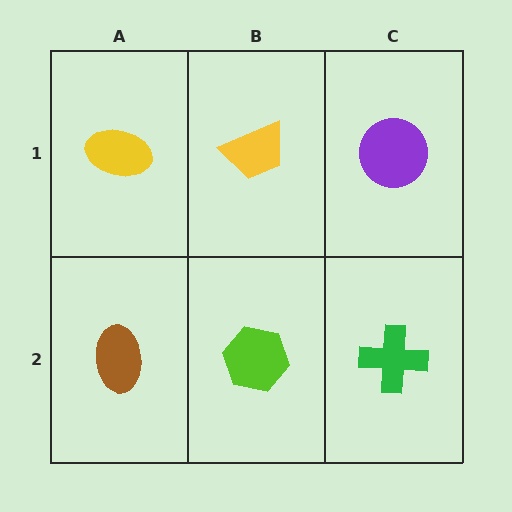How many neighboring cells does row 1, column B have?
3.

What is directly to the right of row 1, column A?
A yellow trapezoid.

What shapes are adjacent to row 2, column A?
A yellow ellipse (row 1, column A), a lime hexagon (row 2, column B).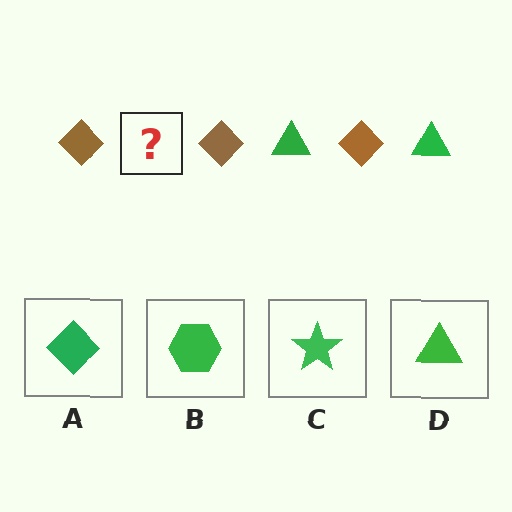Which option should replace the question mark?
Option D.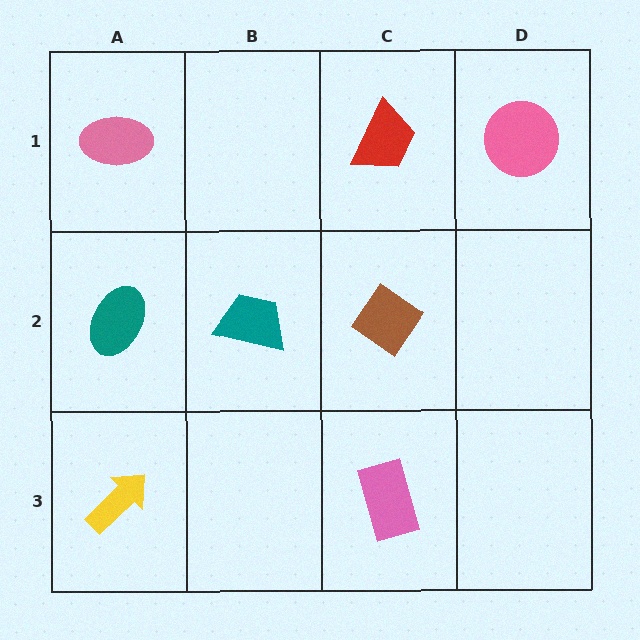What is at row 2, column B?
A teal trapezoid.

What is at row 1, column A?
A pink ellipse.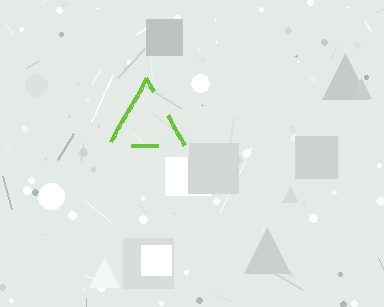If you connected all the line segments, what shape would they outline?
They would outline a triangle.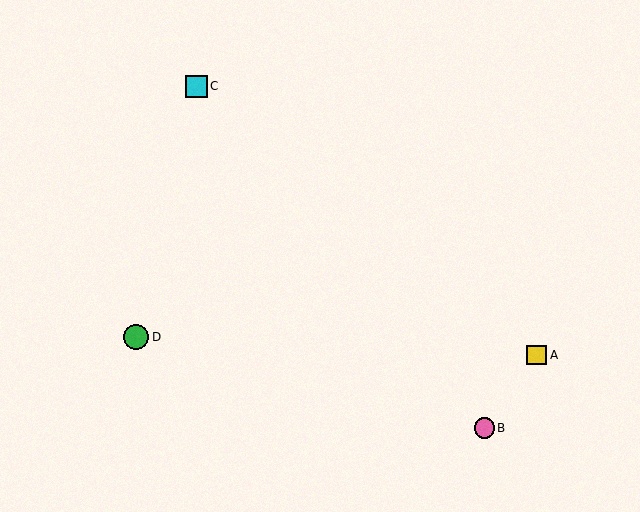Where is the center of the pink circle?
The center of the pink circle is at (484, 428).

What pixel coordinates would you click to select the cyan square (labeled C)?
Click at (196, 86) to select the cyan square C.